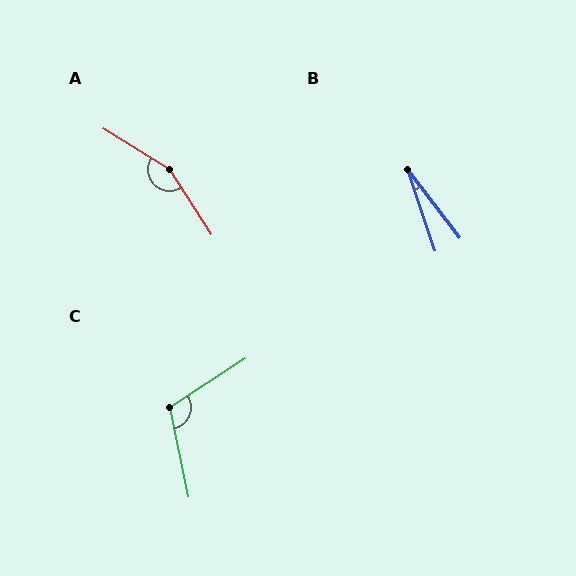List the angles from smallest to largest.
B (19°), C (111°), A (155°).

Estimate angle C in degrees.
Approximately 111 degrees.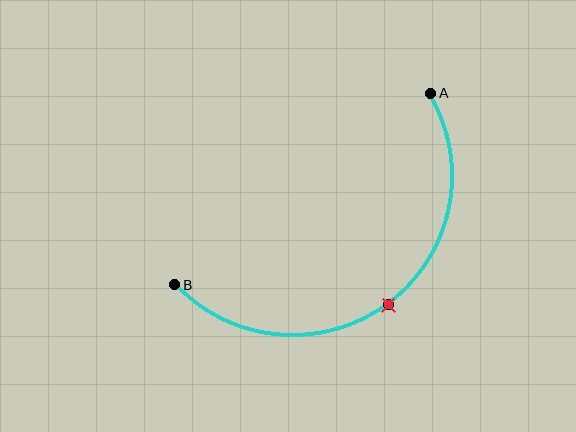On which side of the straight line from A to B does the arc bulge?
The arc bulges below and to the right of the straight line connecting A and B.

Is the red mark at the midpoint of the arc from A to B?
Yes. The red mark lies on the arc at equal arc-length from both A and B — it is the arc midpoint.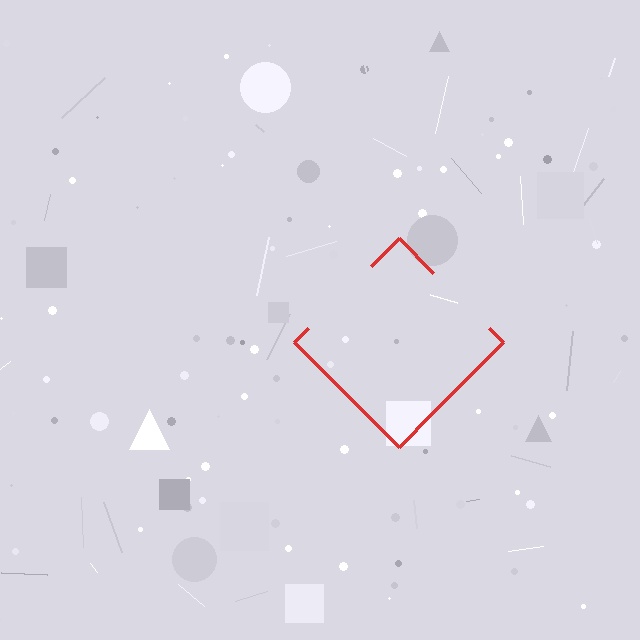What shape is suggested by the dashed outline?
The dashed outline suggests a diamond.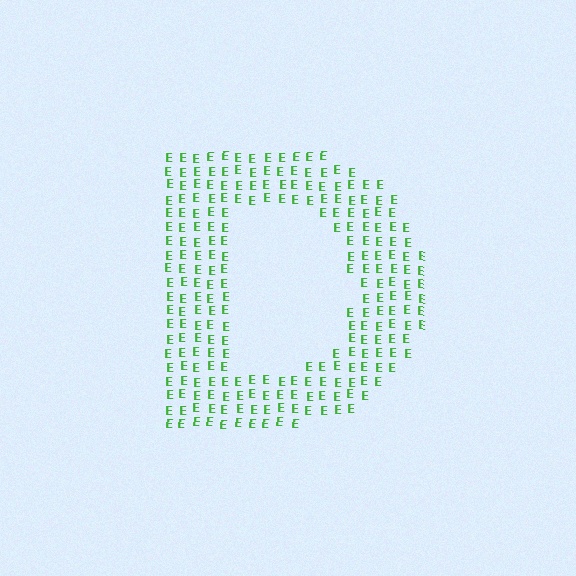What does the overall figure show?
The overall figure shows the letter D.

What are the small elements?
The small elements are letter E's.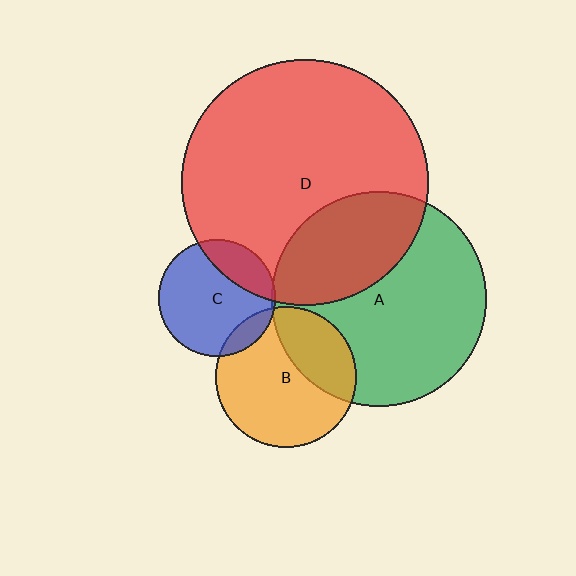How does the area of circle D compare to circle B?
Approximately 3.0 times.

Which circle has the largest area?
Circle D (red).